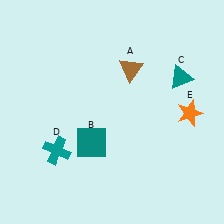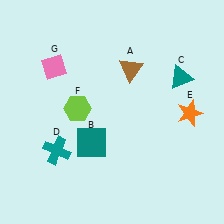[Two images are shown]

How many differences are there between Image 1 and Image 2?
There are 2 differences between the two images.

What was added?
A lime hexagon (F), a pink diamond (G) were added in Image 2.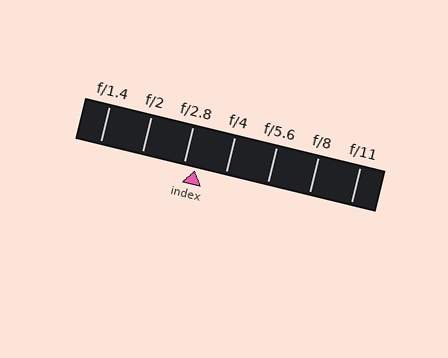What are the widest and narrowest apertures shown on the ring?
The widest aperture shown is f/1.4 and the narrowest is f/11.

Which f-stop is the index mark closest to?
The index mark is closest to f/2.8.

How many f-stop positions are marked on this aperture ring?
There are 7 f-stop positions marked.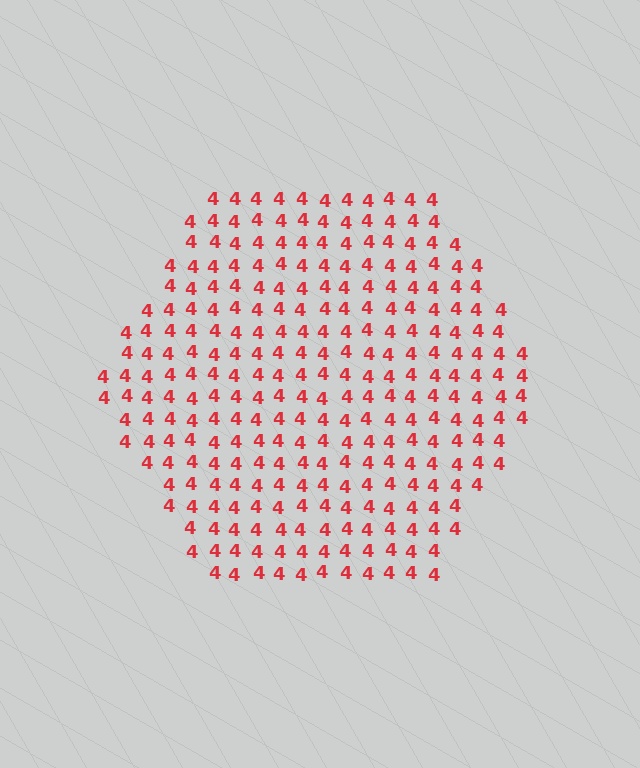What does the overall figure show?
The overall figure shows a hexagon.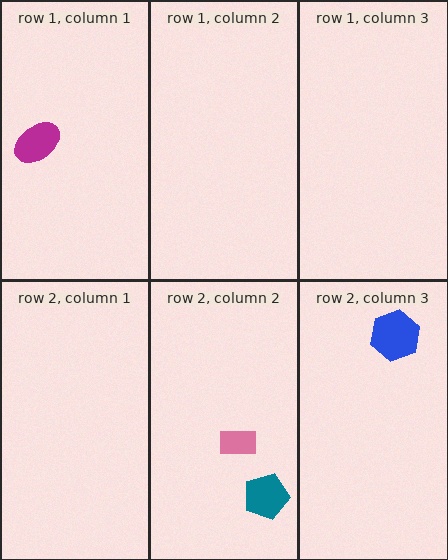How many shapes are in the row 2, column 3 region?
1.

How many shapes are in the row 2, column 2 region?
2.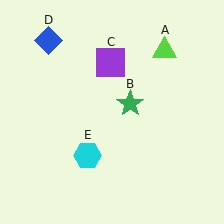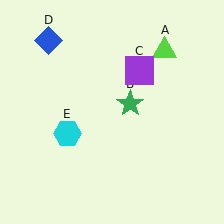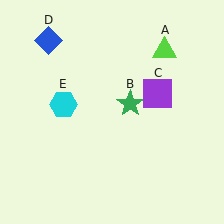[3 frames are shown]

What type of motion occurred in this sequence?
The purple square (object C), cyan hexagon (object E) rotated clockwise around the center of the scene.